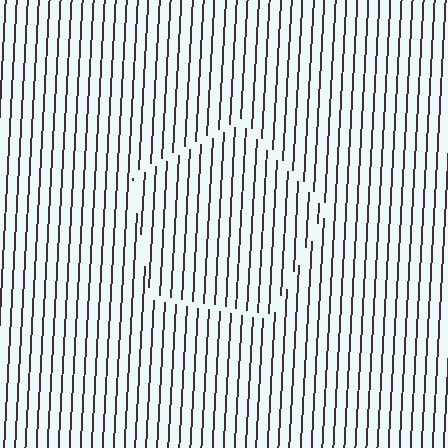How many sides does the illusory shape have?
5 sides — the line-ends trace a pentagon.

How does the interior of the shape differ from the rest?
The interior of the shape contains the same grating, shifted by half a period — the contour is defined by the phase discontinuity where line-ends from the inner and outer gratings abut.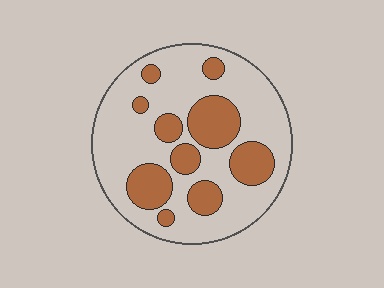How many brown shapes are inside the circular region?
10.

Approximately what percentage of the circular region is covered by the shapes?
Approximately 30%.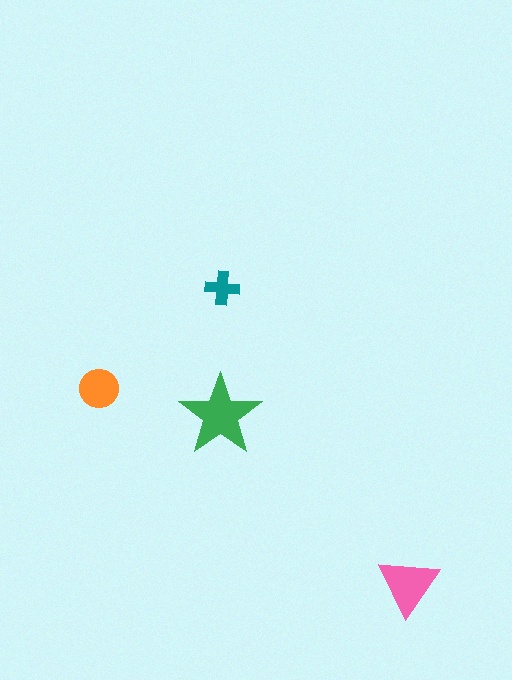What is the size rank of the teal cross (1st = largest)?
4th.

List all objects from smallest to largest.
The teal cross, the orange circle, the pink triangle, the green star.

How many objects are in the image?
There are 4 objects in the image.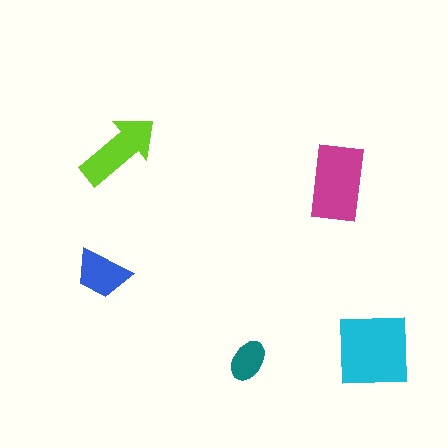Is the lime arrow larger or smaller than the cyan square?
Smaller.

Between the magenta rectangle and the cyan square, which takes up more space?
The cyan square.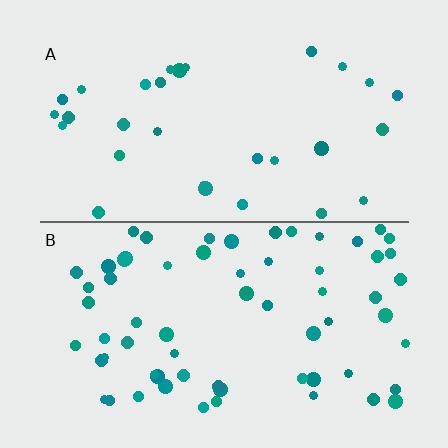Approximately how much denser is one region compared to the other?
Approximately 2.1× — region B over region A.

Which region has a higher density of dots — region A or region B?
B (the bottom).